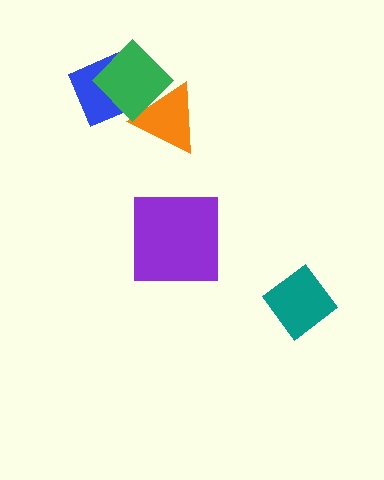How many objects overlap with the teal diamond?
0 objects overlap with the teal diamond.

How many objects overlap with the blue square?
1 object overlaps with the blue square.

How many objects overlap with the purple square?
0 objects overlap with the purple square.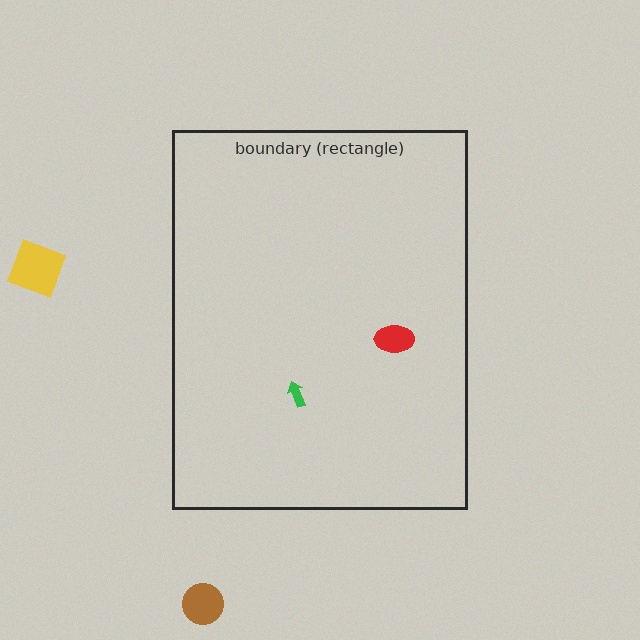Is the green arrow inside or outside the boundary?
Inside.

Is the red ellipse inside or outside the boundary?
Inside.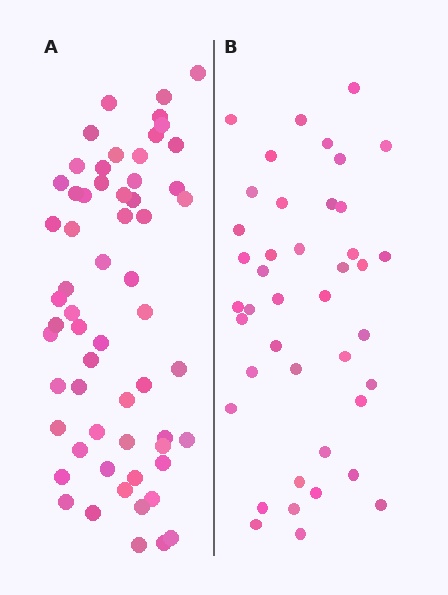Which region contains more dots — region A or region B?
Region A (the left region) has more dots.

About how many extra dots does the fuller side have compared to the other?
Region A has approximately 20 more dots than region B.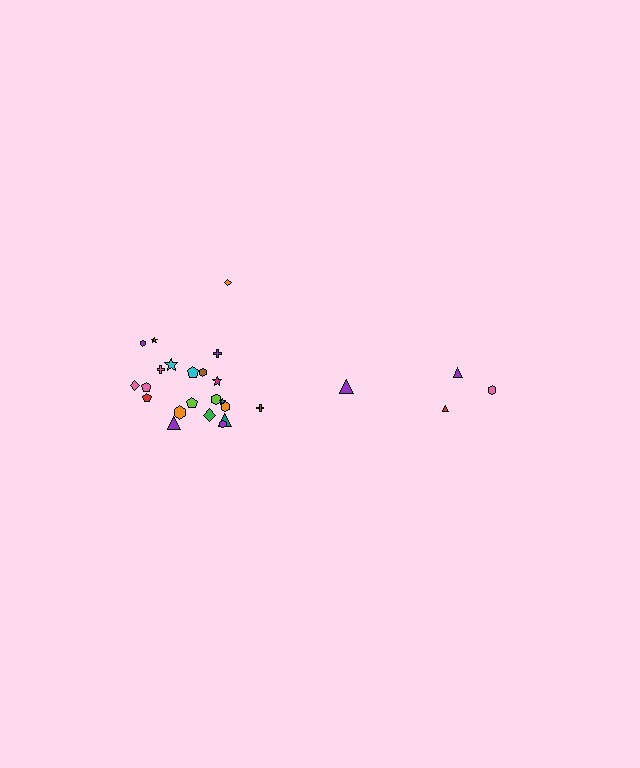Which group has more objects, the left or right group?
The left group.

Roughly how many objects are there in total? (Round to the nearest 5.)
Roughly 25 objects in total.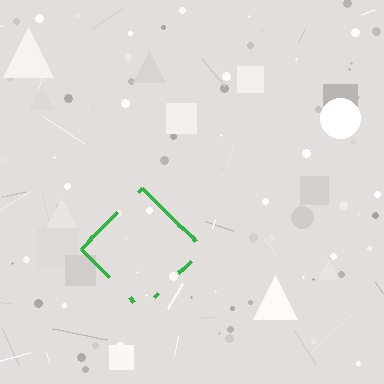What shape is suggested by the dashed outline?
The dashed outline suggests a diamond.